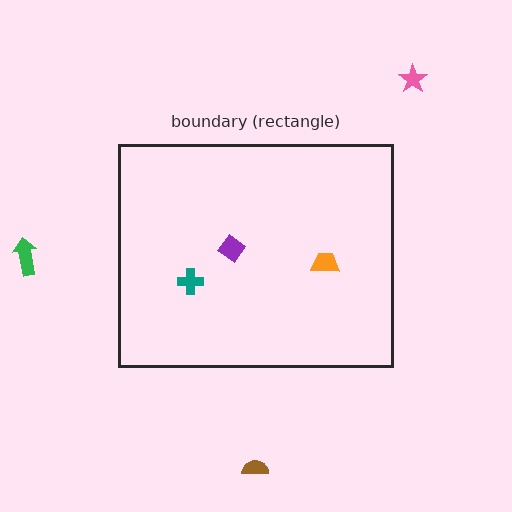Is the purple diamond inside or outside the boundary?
Inside.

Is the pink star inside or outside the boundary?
Outside.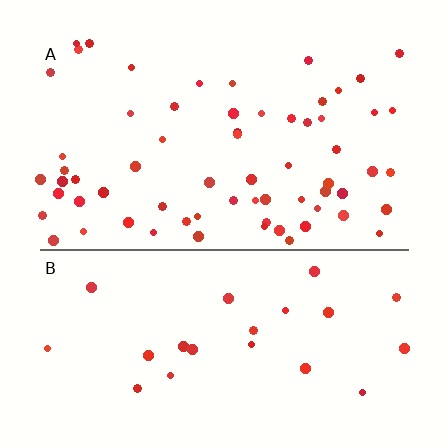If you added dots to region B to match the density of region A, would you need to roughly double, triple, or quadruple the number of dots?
Approximately triple.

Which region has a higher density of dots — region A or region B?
A (the top).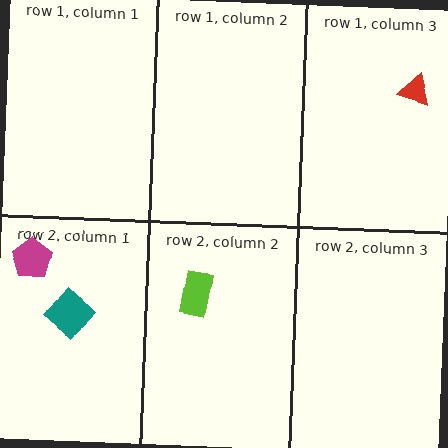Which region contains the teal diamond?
The row 2, column 1 region.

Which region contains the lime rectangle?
The row 2, column 2 region.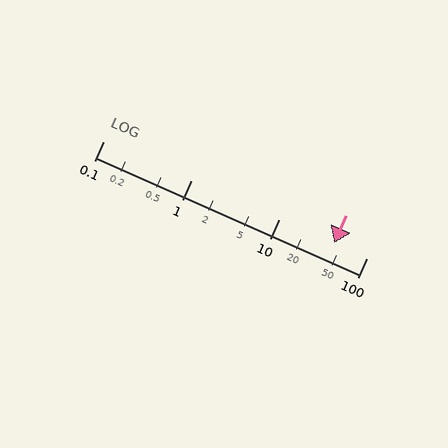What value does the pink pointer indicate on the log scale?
The pointer indicates approximately 43.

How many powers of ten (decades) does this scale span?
The scale spans 3 decades, from 0.1 to 100.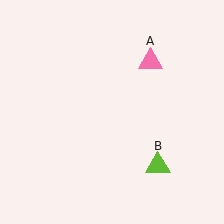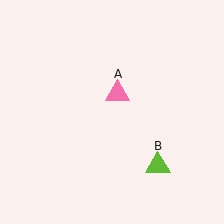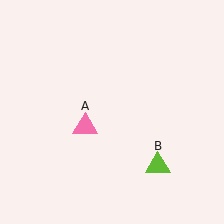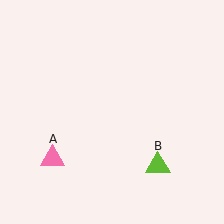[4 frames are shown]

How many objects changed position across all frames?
1 object changed position: pink triangle (object A).